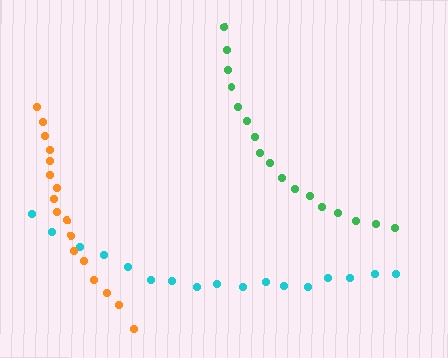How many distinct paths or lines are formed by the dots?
There are 3 distinct paths.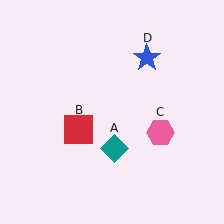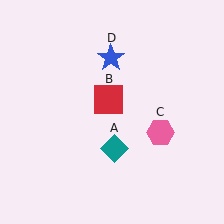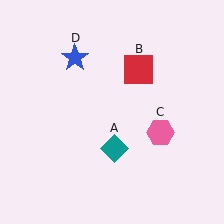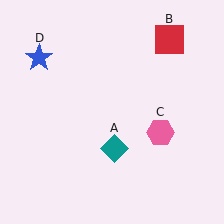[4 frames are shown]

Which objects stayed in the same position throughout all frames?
Teal diamond (object A) and pink hexagon (object C) remained stationary.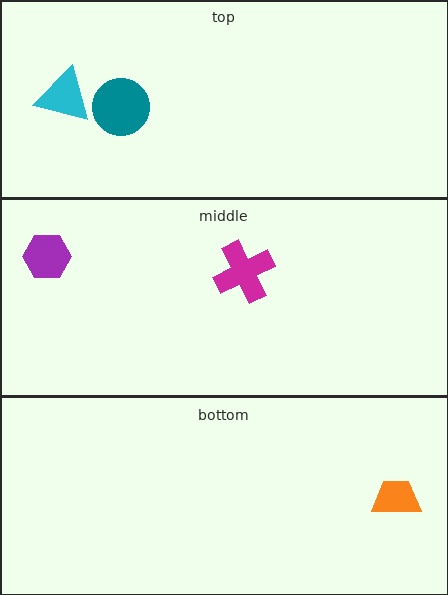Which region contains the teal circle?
The top region.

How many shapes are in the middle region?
2.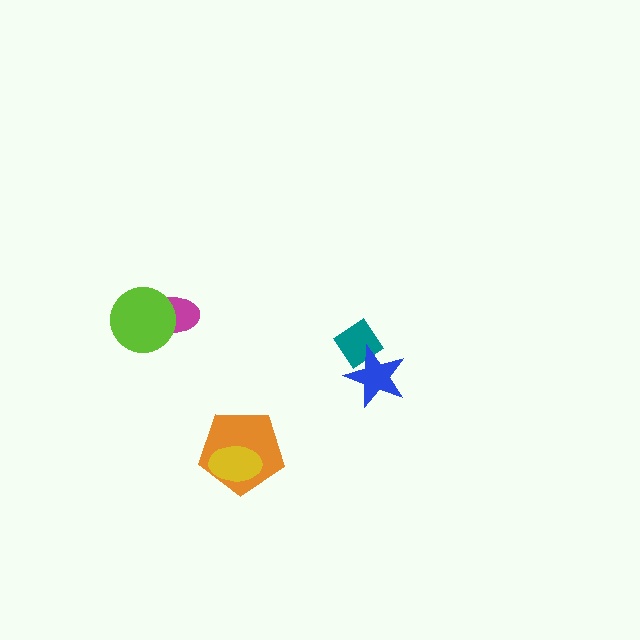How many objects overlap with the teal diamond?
1 object overlaps with the teal diamond.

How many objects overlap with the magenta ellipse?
1 object overlaps with the magenta ellipse.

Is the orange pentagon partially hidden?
Yes, it is partially covered by another shape.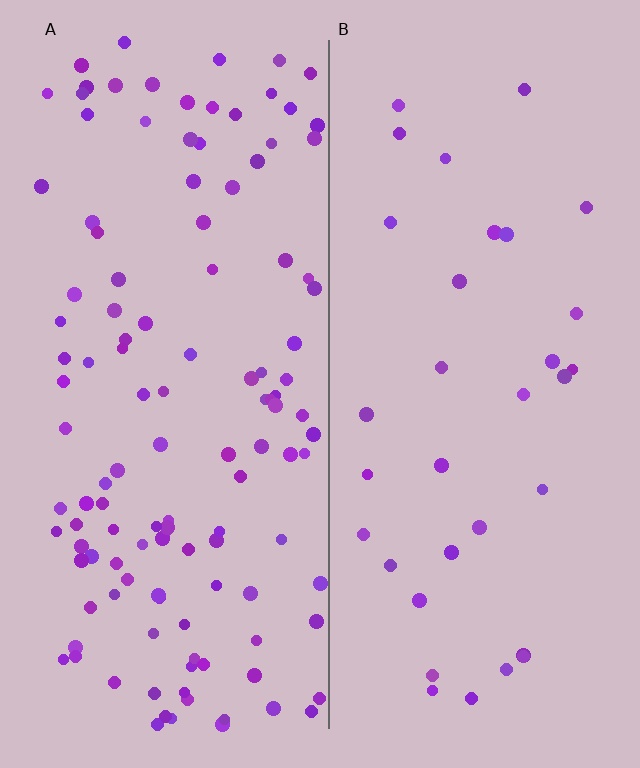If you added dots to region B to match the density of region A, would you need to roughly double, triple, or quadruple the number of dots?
Approximately quadruple.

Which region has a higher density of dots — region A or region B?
A (the left).